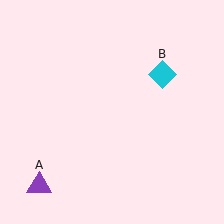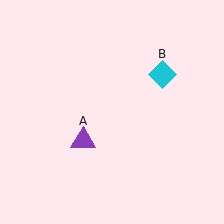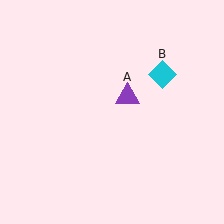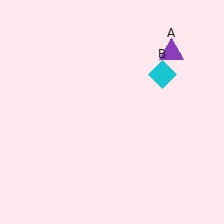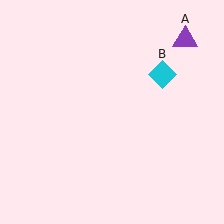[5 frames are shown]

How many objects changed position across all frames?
1 object changed position: purple triangle (object A).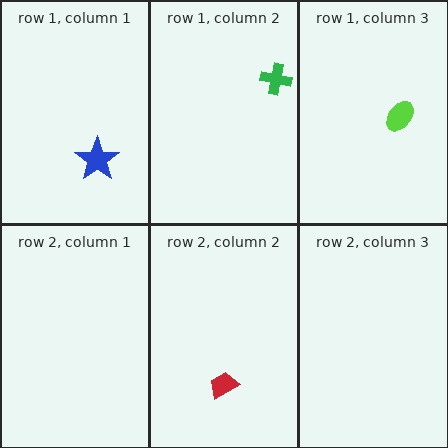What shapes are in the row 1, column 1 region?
The blue star.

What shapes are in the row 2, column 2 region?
The red trapezoid.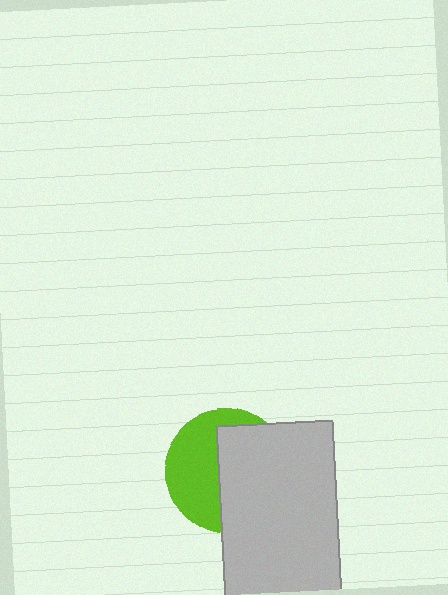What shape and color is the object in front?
The object in front is a light gray rectangle.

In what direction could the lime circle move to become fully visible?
The lime circle could move left. That would shift it out from behind the light gray rectangle entirely.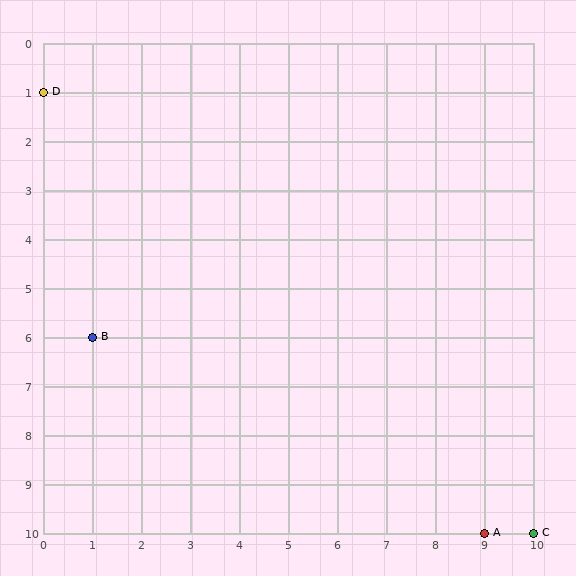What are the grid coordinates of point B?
Point B is at grid coordinates (1, 6).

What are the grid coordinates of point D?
Point D is at grid coordinates (0, 1).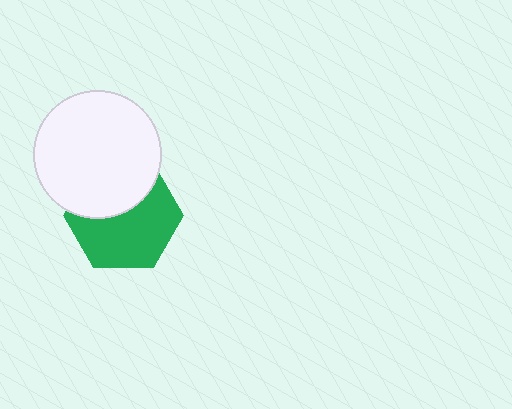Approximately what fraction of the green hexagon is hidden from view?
Roughly 39% of the green hexagon is hidden behind the white circle.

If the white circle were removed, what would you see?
You would see the complete green hexagon.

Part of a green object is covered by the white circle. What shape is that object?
It is a hexagon.